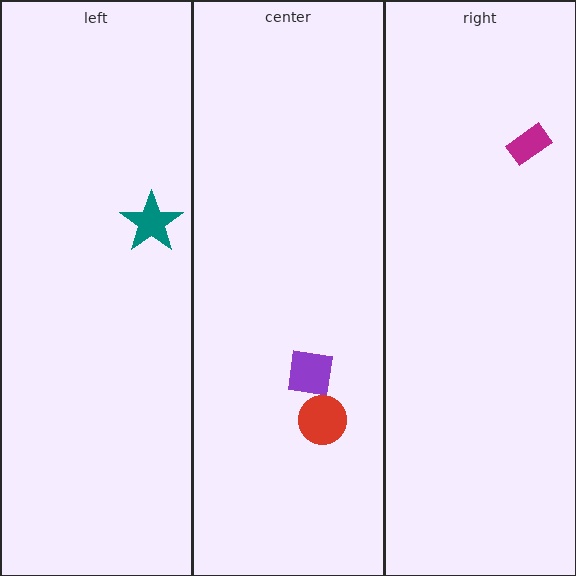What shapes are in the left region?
The teal star.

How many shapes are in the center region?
2.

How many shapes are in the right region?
1.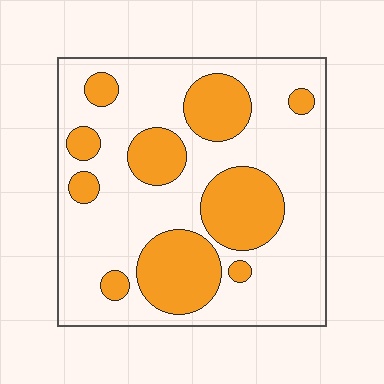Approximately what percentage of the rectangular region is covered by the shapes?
Approximately 30%.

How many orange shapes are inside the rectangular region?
10.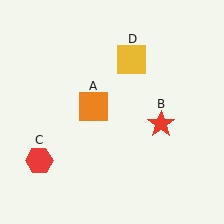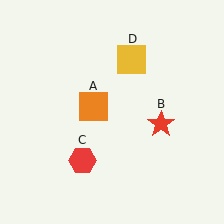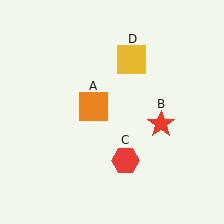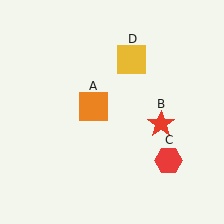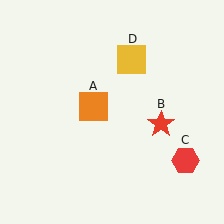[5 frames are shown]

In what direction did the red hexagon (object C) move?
The red hexagon (object C) moved right.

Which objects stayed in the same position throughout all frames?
Orange square (object A) and red star (object B) and yellow square (object D) remained stationary.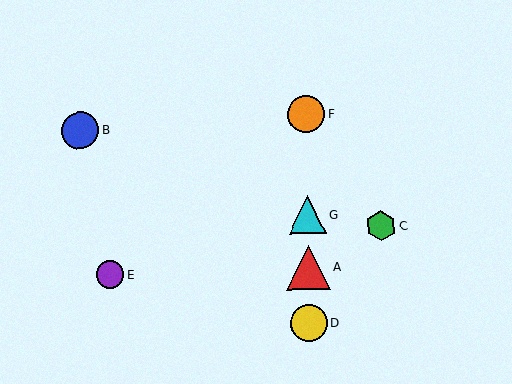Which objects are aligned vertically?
Objects A, D, F, G are aligned vertically.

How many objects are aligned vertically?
4 objects (A, D, F, G) are aligned vertically.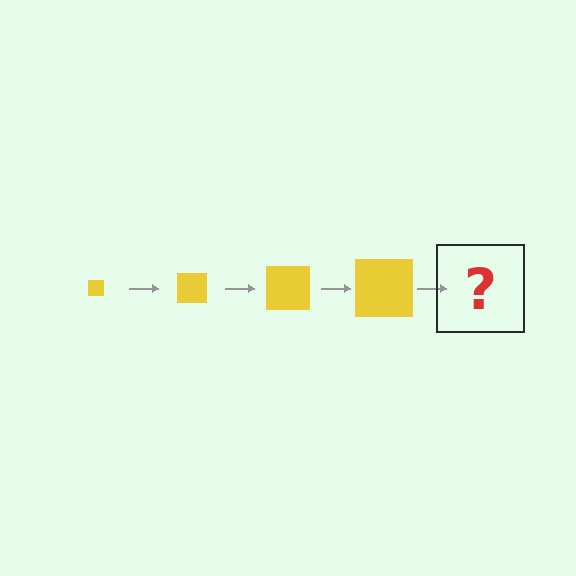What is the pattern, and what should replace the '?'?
The pattern is that the square gets progressively larger each step. The '?' should be a yellow square, larger than the previous one.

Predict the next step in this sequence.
The next step is a yellow square, larger than the previous one.